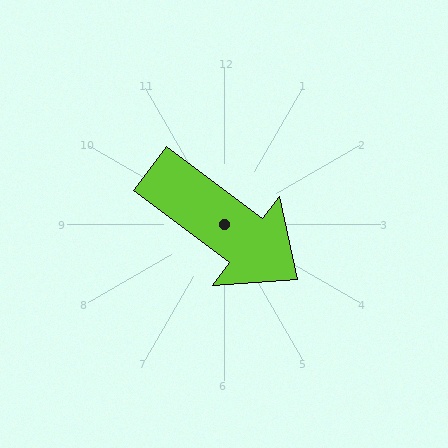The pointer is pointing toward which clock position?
Roughly 4 o'clock.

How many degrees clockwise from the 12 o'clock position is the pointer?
Approximately 127 degrees.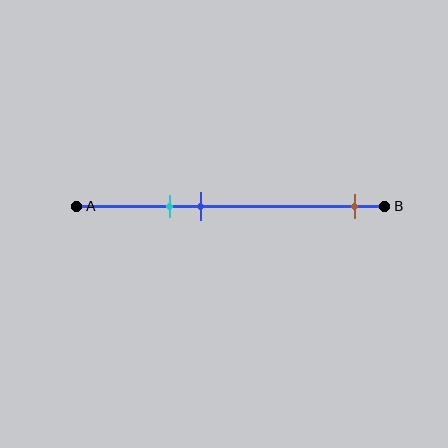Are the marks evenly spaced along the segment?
No, the marks are not evenly spaced.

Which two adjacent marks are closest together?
The cyan and blue marks are the closest adjacent pair.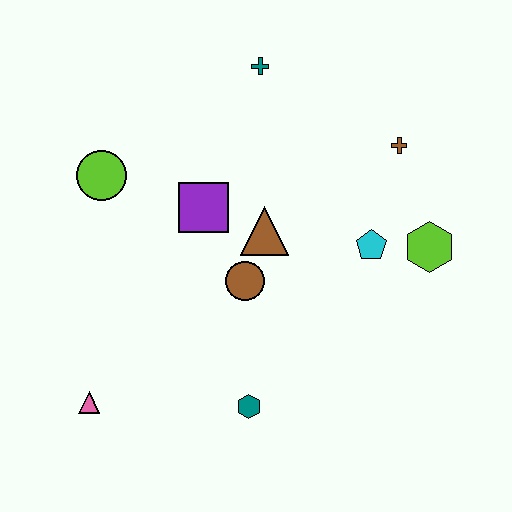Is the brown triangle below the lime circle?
Yes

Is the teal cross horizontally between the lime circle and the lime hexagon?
Yes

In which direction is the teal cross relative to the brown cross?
The teal cross is to the left of the brown cross.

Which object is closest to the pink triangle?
The teal hexagon is closest to the pink triangle.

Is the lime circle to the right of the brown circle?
No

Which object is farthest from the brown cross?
The pink triangle is farthest from the brown cross.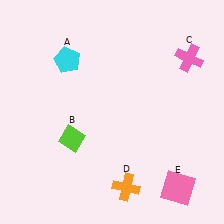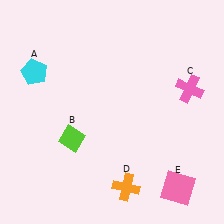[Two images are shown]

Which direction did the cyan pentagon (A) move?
The cyan pentagon (A) moved left.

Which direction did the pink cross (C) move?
The pink cross (C) moved down.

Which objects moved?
The objects that moved are: the cyan pentagon (A), the pink cross (C).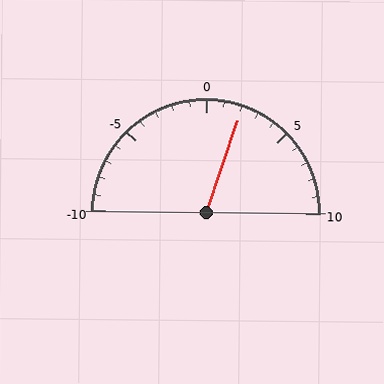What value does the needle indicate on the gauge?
The needle indicates approximately 2.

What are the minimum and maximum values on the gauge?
The gauge ranges from -10 to 10.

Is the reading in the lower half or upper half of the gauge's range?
The reading is in the upper half of the range (-10 to 10).